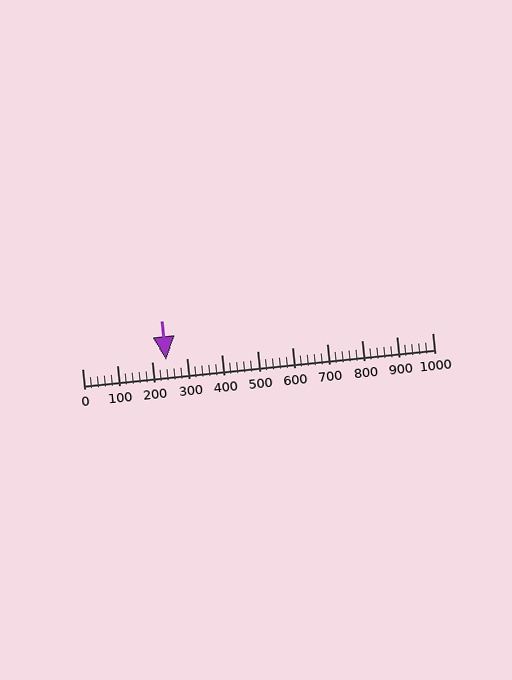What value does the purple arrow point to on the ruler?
The purple arrow points to approximately 240.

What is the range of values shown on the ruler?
The ruler shows values from 0 to 1000.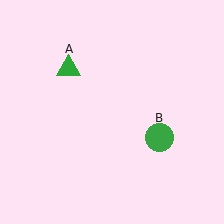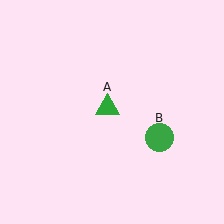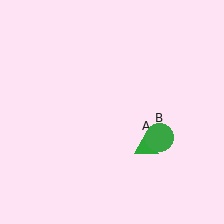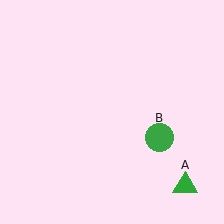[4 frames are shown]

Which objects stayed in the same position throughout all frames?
Green circle (object B) remained stationary.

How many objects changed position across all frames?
1 object changed position: green triangle (object A).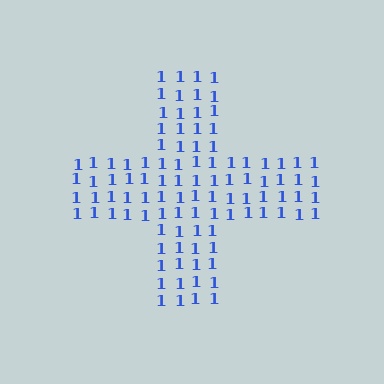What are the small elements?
The small elements are digit 1's.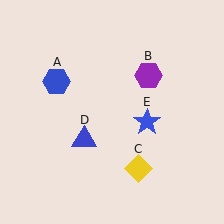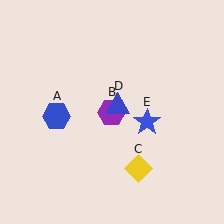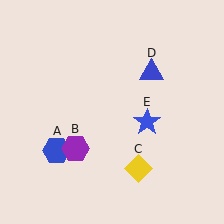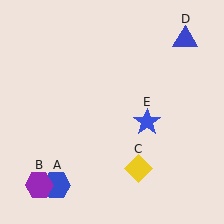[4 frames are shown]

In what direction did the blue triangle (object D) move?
The blue triangle (object D) moved up and to the right.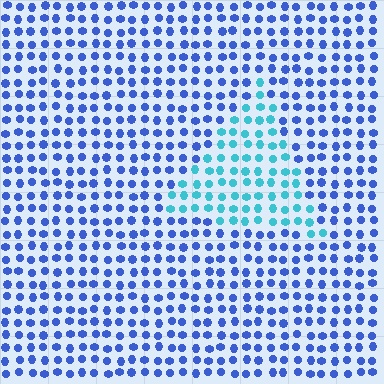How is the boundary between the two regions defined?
The boundary is defined purely by a slight shift in hue (about 42 degrees). Spacing, size, and orientation are identical on both sides.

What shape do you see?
I see a triangle.